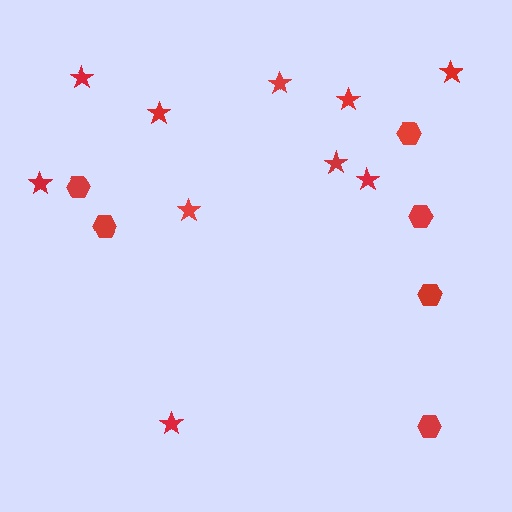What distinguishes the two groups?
There are 2 groups: one group of stars (10) and one group of hexagons (6).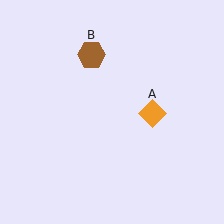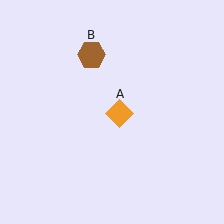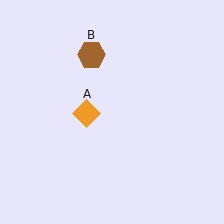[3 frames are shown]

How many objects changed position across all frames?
1 object changed position: orange diamond (object A).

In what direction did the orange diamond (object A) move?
The orange diamond (object A) moved left.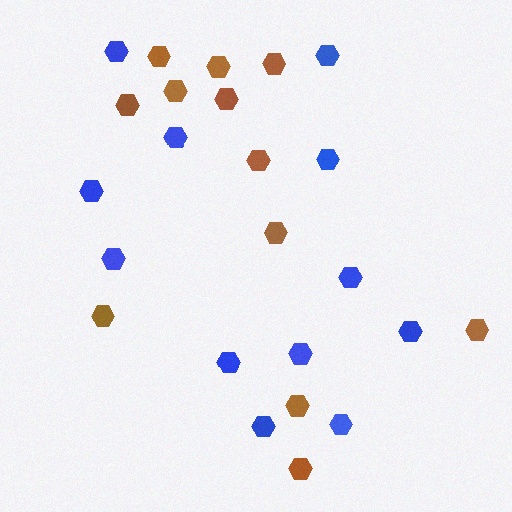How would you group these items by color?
There are 2 groups: one group of blue hexagons (12) and one group of brown hexagons (12).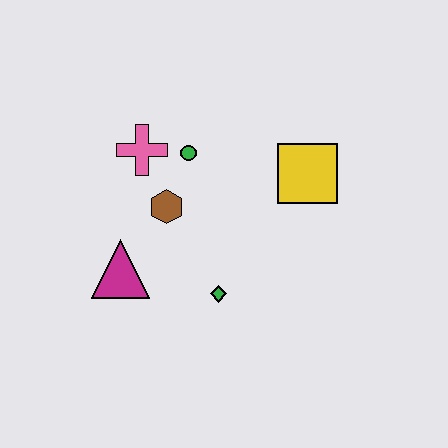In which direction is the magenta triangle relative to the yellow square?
The magenta triangle is to the left of the yellow square.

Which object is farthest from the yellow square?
The magenta triangle is farthest from the yellow square.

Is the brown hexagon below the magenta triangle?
No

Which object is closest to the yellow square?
The green circle is closest to the yellow square.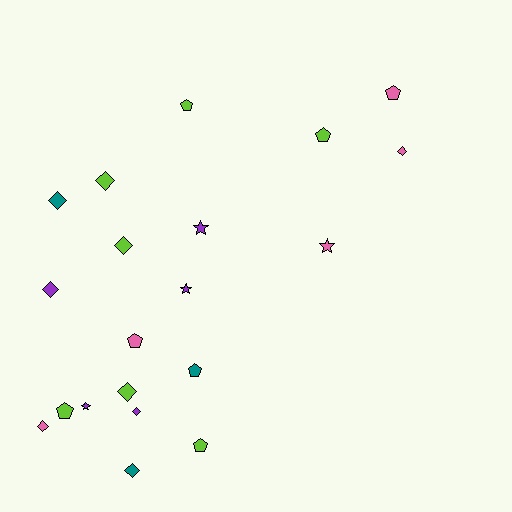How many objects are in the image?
There are 20 objects.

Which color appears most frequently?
Lime, with 7 objects.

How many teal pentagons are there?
There is 1 teal pentagon.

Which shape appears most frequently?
Diamond, with 9 objects.